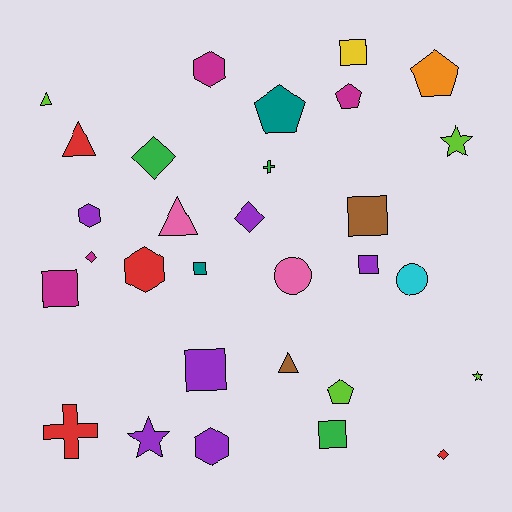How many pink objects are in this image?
There are 2 pink objects.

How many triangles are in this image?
There are 4 triangles.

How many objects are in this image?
There are 30 objects.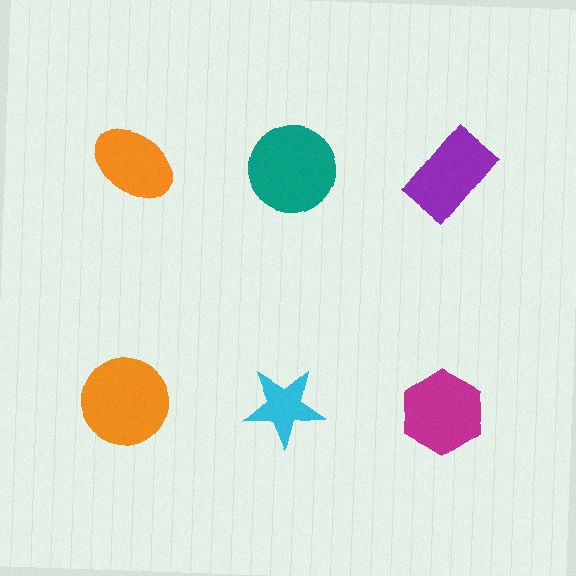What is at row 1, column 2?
A teal circle.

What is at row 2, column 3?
A magenta hexagon.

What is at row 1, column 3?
A purple rectangle.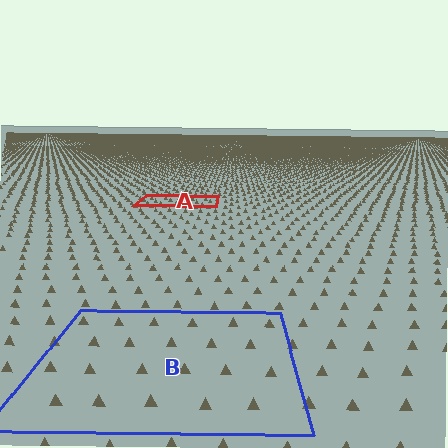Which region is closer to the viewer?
Region B is closer. The texture elements there are larger and more spread out.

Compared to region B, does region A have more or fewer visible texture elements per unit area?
Region A has more texture elements per unit area — they are packed more densely because it is farther away.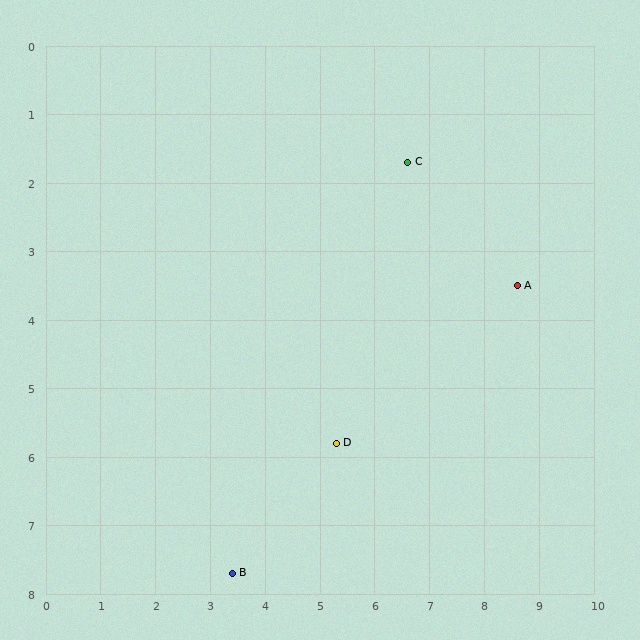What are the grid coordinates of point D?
Point D is at approximately (5.3, 5.8).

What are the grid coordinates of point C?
Point C is at approximately (6.6, 1.7).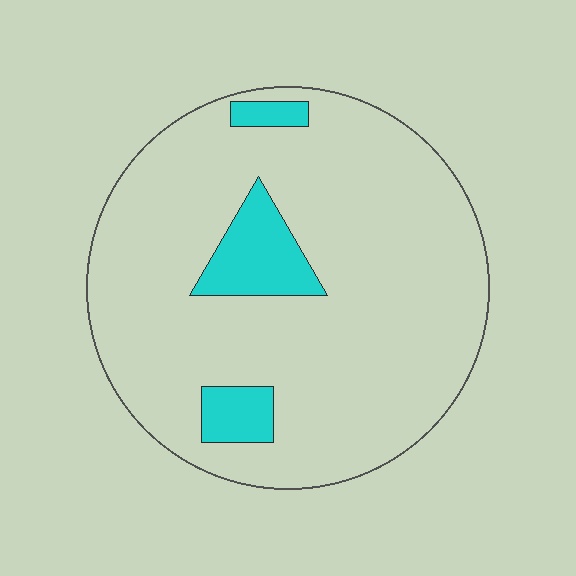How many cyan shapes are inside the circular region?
3.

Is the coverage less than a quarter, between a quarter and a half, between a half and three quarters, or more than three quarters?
Less than a quarter.